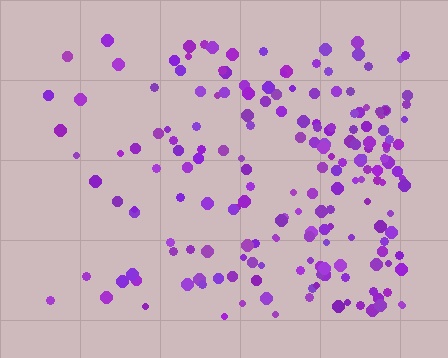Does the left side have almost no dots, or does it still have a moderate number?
Still a moderate number, just noticeably fewer than the right.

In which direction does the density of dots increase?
From left to right, with the right side densest.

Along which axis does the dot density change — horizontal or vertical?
Horizontal.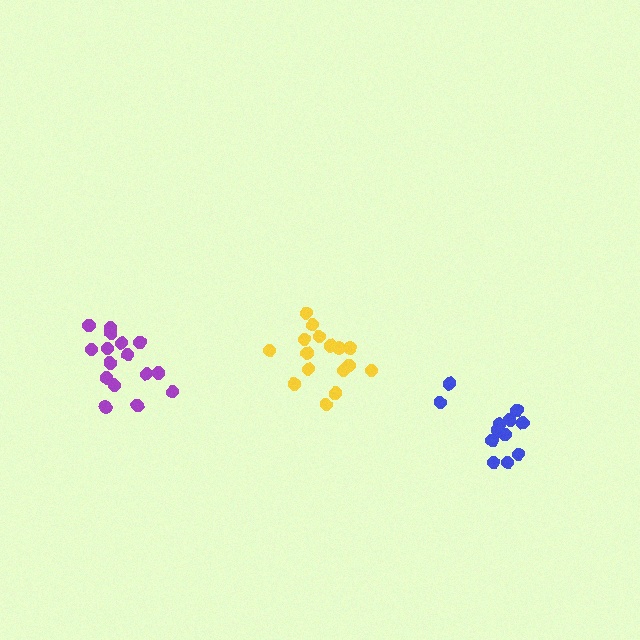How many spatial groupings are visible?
There are 3 spatial groupings.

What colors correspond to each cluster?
The clusters are colored: blue, yellow, purple.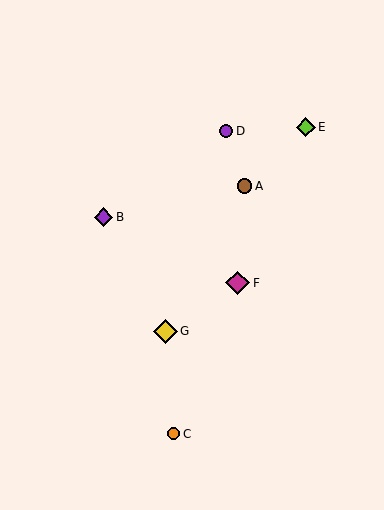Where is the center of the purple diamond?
The center of the purple diamond is at (104, 217).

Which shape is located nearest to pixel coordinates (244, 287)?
The magenta diamond (labeled F) at (238, 283) is nearest to that location.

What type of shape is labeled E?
Shape E is a lime diamond.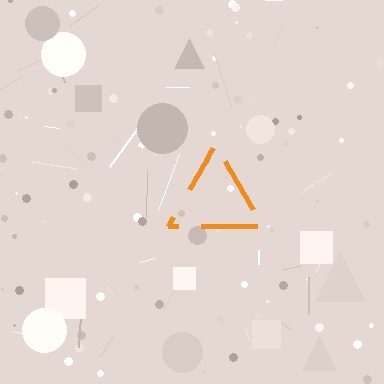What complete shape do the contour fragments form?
The contour fragments form a triangle.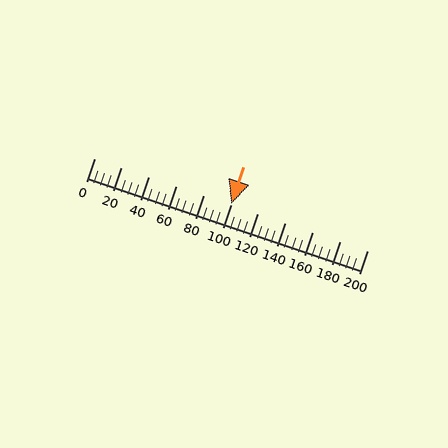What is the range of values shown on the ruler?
The ruler shows values from 0 to 200.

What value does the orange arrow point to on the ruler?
The orange arrow points to approximately 100.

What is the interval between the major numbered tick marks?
The major tick marks are spaced 20 units apart.